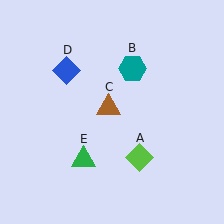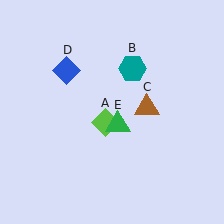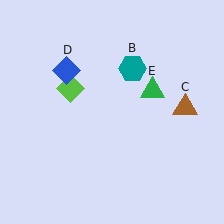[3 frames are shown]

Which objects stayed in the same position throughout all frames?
Teal hexagon (object B) and blue diamond (object D) remained stationary.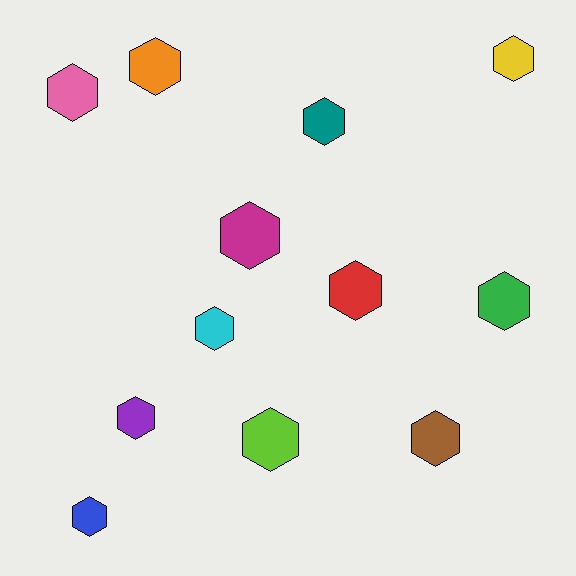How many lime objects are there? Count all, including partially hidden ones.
There is 1 lime object.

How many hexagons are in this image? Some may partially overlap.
There are 12 hexagons.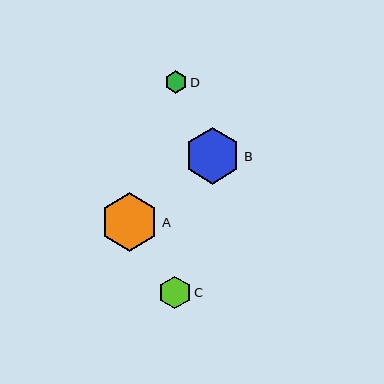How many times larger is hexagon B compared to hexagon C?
Hexagon B is approximately 1.7 times the size of hexagon C.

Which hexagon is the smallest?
Hexagon D is the smallest with a size of approximately 23 pixels.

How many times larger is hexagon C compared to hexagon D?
Hexagon C is approximately 1.5 times the size of hexagon D.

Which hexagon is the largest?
Hexagon A is the largest with a size of approximately 58 pixels.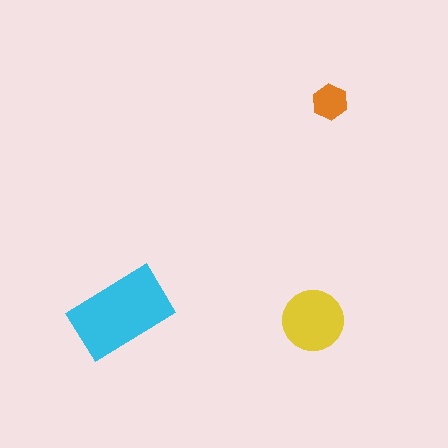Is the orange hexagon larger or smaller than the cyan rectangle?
Smaller.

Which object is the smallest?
The orange hexagon.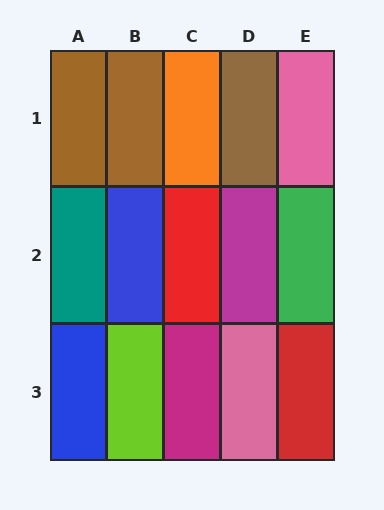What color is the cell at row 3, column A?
Blue.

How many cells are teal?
1 cell is teal.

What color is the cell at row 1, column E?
Pink.